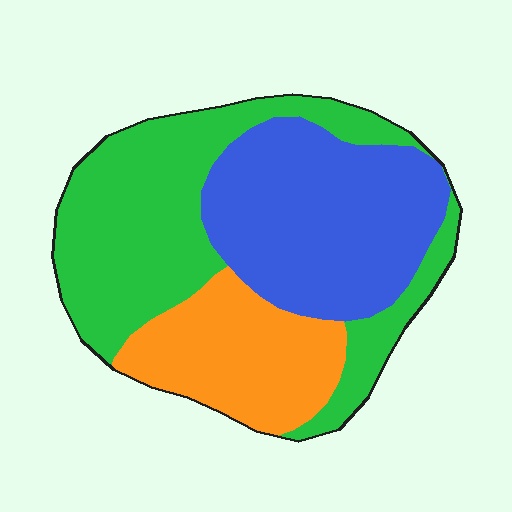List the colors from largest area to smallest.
From largest to smallest: green, blue, orange.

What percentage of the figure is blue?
Blue covers 36% of the figure.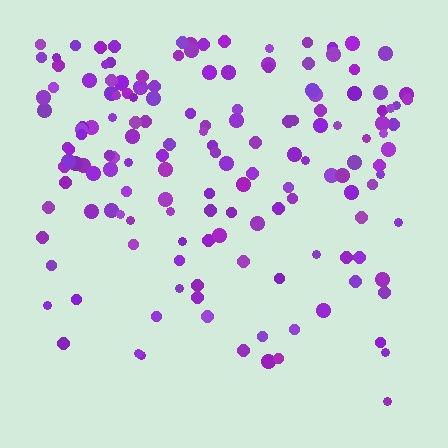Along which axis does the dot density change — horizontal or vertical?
Vertical.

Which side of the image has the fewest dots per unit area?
The bottom.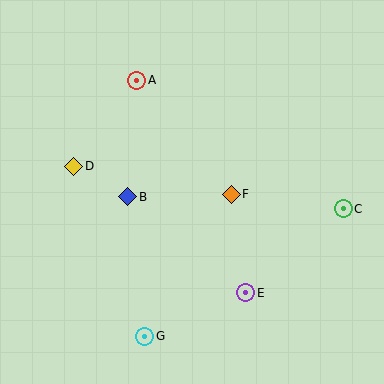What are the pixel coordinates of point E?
Point E is at (246, 293).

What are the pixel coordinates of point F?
Point F is at (231, 194).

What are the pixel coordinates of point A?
Point A is at (137, 80).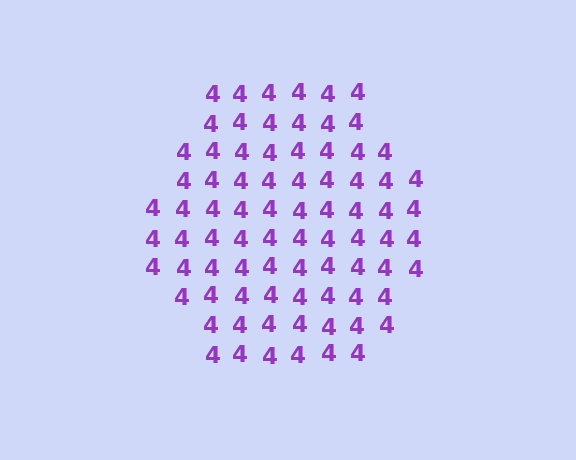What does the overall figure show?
The overall figure shows a hexagon.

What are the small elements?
The small elements are digit 4's.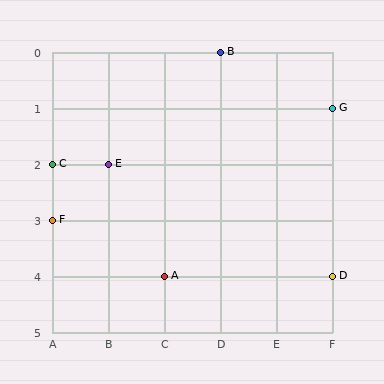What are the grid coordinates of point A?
Point A is at grid coordinates (C, 4).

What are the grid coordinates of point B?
Point B is at grid coordinates (D, 0).